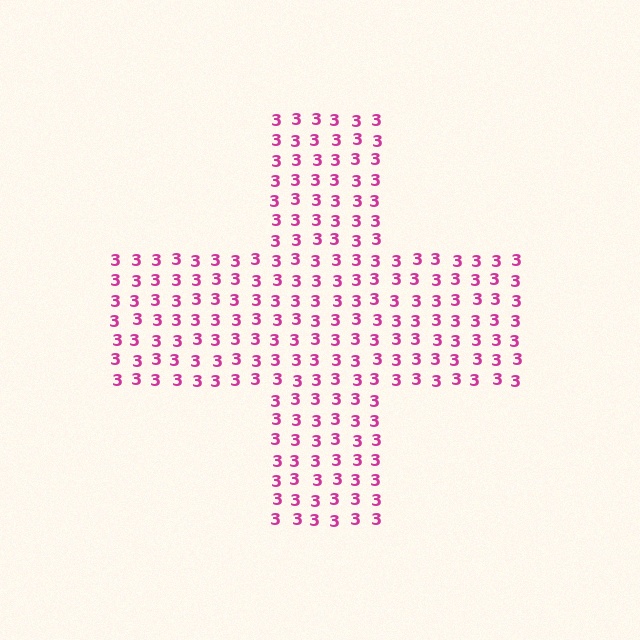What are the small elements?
The small elements are digit 3's.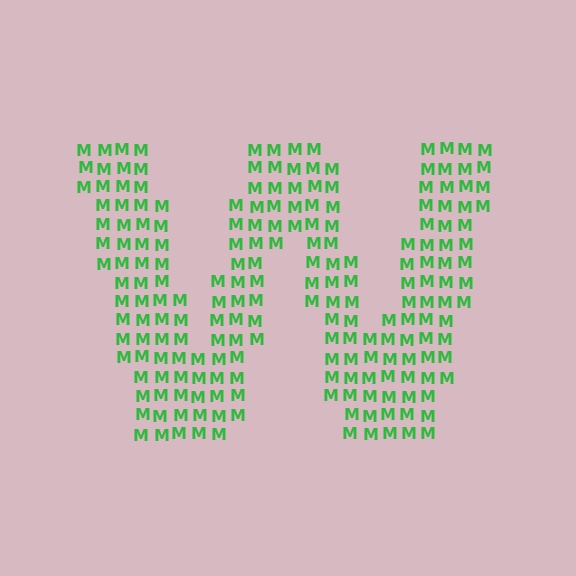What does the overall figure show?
The overall figure shows the letter W.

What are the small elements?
The small elements are letter M's.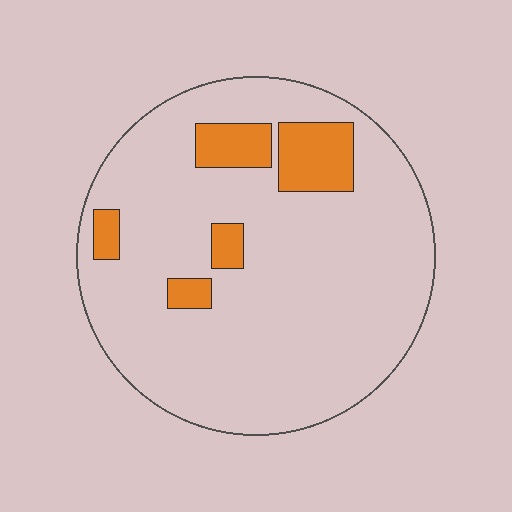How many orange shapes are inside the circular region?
5.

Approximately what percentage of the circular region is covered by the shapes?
Approximately 15%.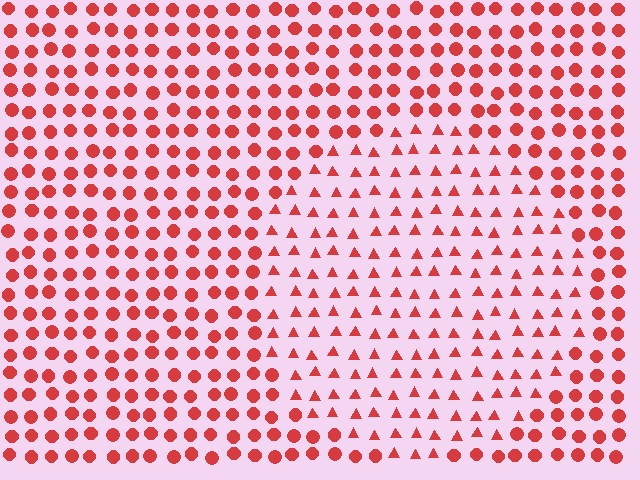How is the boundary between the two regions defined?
The boundary is defined by a change in element shape: triangles inside vs. circles outside. All elements share the same color and spacing.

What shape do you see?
I see a circle.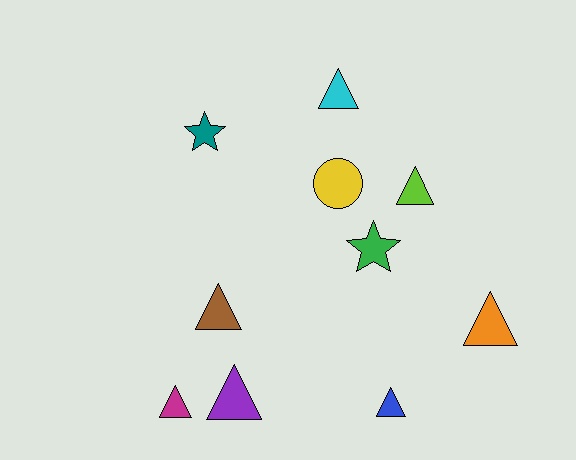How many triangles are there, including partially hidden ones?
There are 7 triangles.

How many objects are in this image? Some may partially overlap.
There are 10 objects.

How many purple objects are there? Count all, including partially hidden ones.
There is 1 purple object.